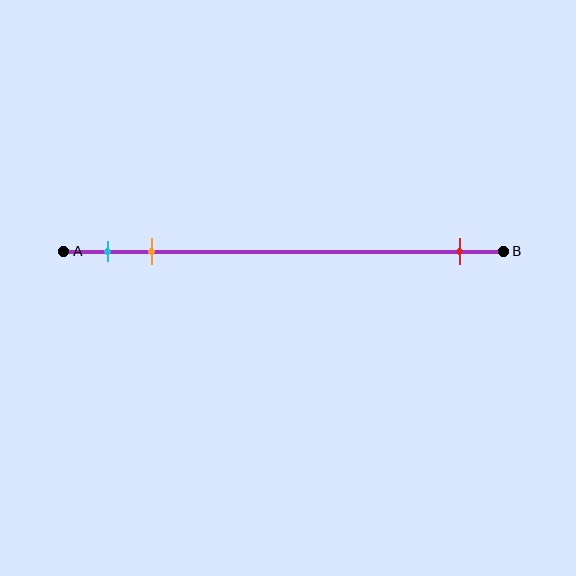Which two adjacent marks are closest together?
The cyan and orange marks are the closest adjacent pair.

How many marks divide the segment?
There are 3 marks dividing the segment.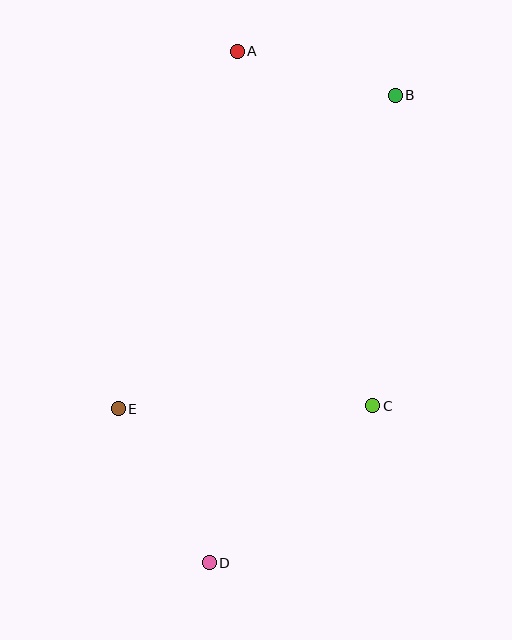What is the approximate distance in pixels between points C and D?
The distance between C and D is approximately 226 pixels.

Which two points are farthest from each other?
Points A and D are farthest from each other.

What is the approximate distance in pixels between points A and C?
The distance between A and C is approximately 380 pixels.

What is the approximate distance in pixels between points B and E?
The distance between B and E is approximately 419 pixels.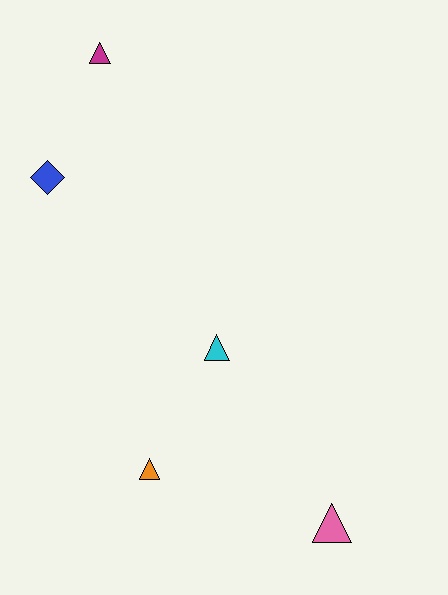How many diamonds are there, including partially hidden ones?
There is 1 diamond.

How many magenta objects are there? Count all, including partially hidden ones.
There is 1 magenta object.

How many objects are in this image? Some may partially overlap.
There are 5 objects.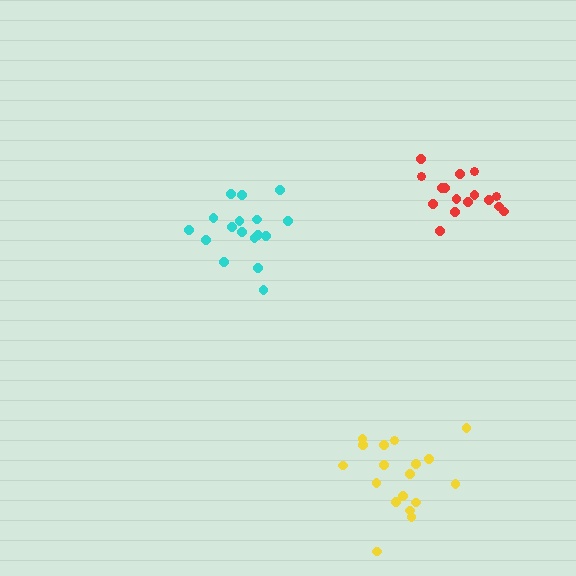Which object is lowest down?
The yellow cluster is bottommost.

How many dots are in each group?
Group 1: 16 dots, Group 2: 17 dots, Group 3: 18 dots (51 total).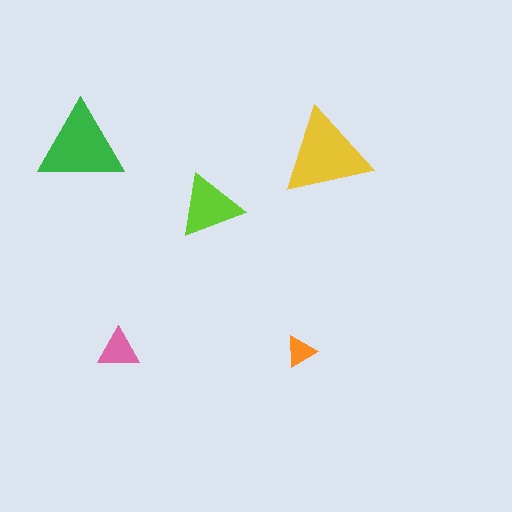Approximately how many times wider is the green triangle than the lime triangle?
About 1.5 times wider.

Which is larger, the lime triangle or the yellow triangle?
The yellow one.